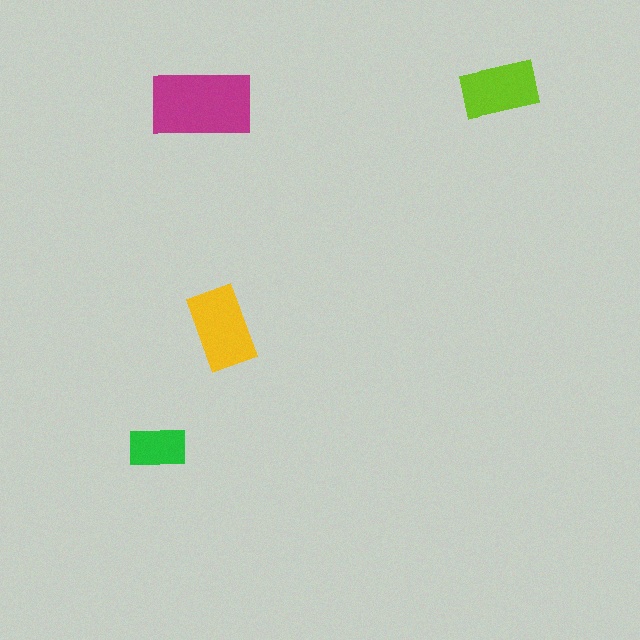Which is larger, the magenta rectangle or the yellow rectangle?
The magenta one.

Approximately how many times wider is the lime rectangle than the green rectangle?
About 1.5 times wider.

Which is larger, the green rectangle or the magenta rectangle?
The magenta one.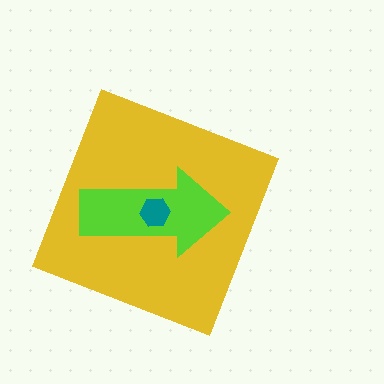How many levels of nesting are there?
3.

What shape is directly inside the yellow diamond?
The lime arrow.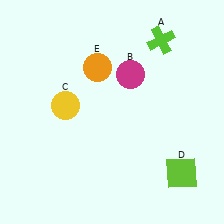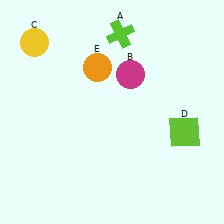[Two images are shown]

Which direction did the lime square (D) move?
The lime square (D) moved up.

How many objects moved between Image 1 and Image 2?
3 objects moved between the two images.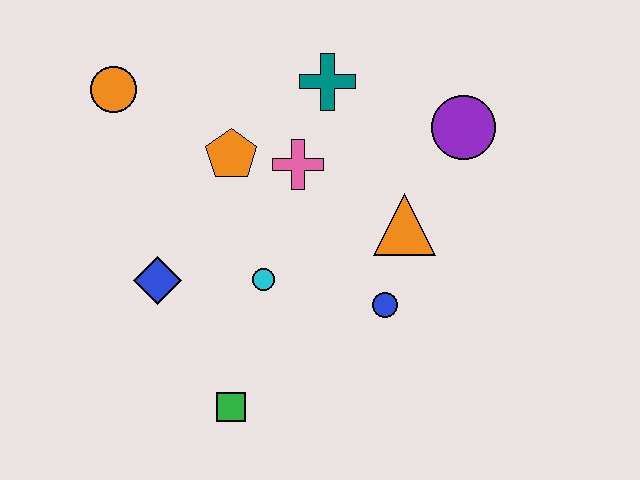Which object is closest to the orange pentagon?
The pink cross is closest to the orange pentagon.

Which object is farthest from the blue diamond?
The purple circle is farthest from the blue diamond.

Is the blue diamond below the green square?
No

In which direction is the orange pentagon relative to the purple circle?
The orange pentagon is to the left of the purple circle.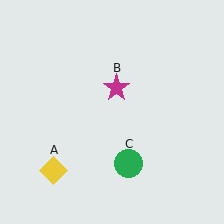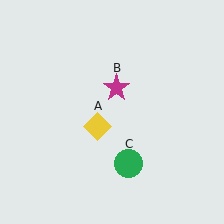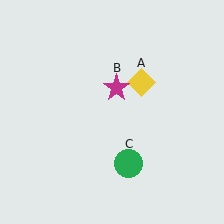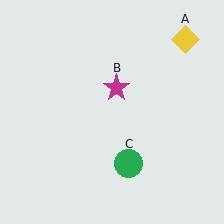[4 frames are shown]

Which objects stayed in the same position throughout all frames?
Magenta star (object B) and green circle (object C) remained stationary.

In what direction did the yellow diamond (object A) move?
The yellow diamond (object A) moved up and to the right.